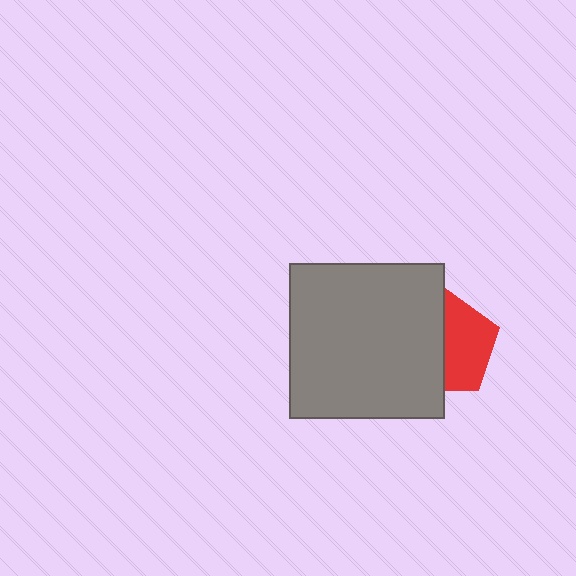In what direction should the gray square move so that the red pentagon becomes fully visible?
The gray square should move left. That is the shortest direction to clear the overlap and leave the red pentagon fully visible.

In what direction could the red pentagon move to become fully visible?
The red pentagon could move right. That would shift it out from behind the gray square entirely.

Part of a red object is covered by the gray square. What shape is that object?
It is a pentagon.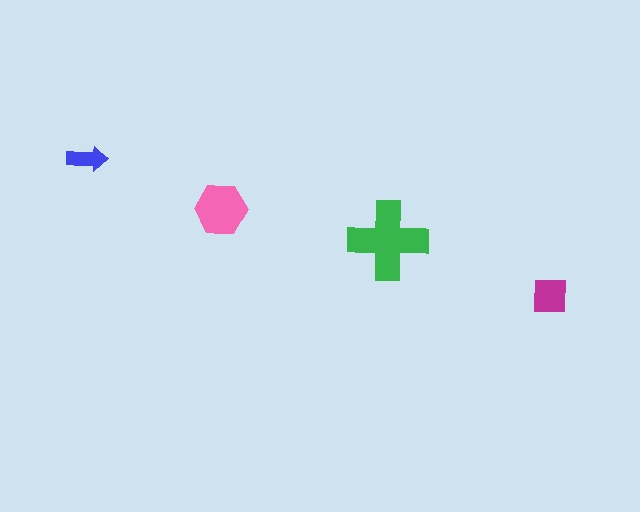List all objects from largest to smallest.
The green cross, the pink hexagon, the magenta square, the blue arrow.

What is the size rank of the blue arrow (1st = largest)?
4th.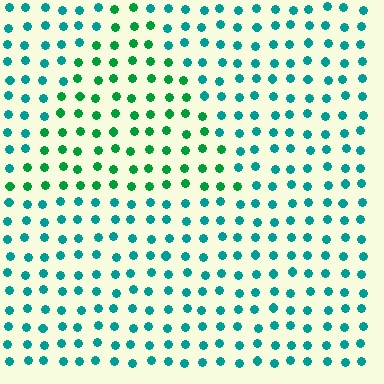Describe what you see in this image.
The image is filled with small teal elements in a uniform arrangement. A triangle-shaped region is visible where the elements are tinted to a slightly different hue, forming a subtle color boundary.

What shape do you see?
I see a triangle.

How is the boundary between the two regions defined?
The boundary is defined purely by a slight shift in hue (about 36 degrees). Spacing, size, and orientation are identical on both sides.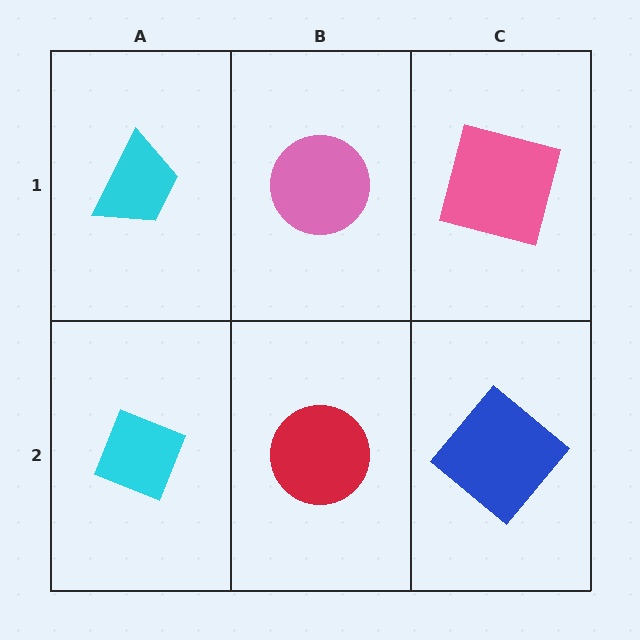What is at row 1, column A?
A cyan trapezoid.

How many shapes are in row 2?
3 shapes.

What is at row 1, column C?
A pink square.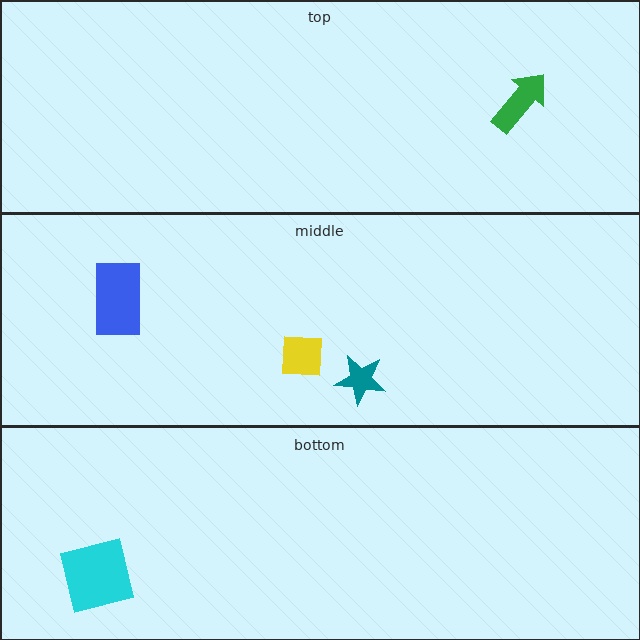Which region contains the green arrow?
The top region.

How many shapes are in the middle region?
3.